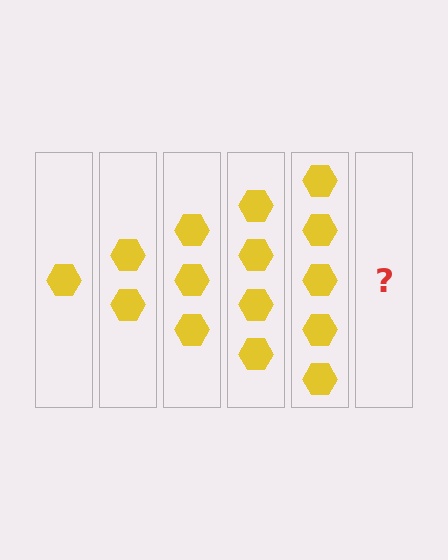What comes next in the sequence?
The next element should be 6 hexagons.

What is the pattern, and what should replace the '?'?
The pattern is that each step adds one more hexagon. The '?' should be 6 hexagons.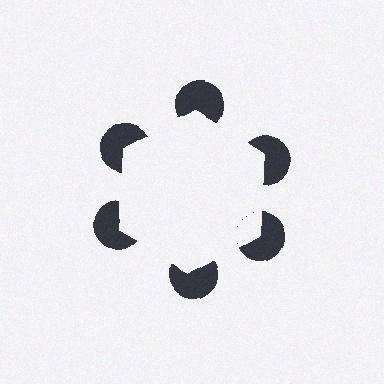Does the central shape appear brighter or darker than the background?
It typically appears slightly brighter than the background, even though no actual brightness change is drawn.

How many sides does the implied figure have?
6 sides.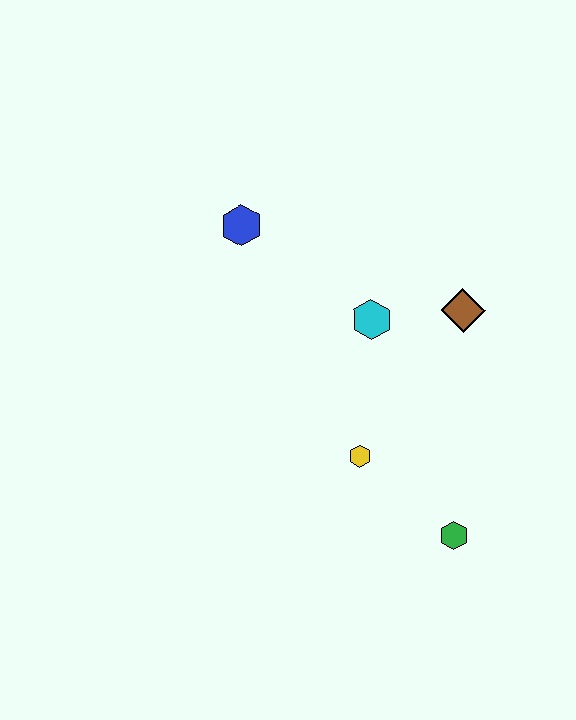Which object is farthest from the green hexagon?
The blue hexagon is farthest from the green hexagon.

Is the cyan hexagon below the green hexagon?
No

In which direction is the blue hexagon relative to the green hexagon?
The blue hexagon is above the green hexagon.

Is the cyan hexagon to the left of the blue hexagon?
No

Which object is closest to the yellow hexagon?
The green hexagon is closest to the yellow hexagon.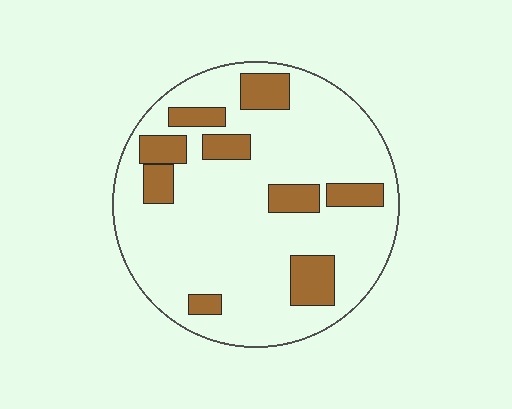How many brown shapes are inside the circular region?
9.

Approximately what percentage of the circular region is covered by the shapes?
Approximately 20%.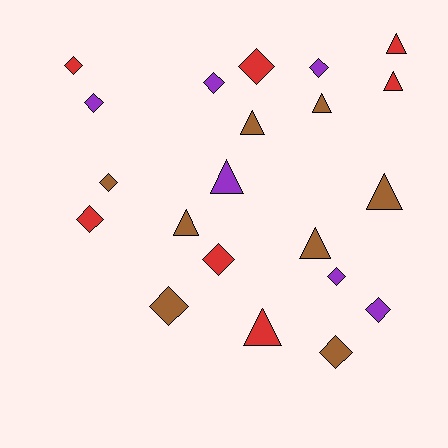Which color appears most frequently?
Brown, with 8 objects.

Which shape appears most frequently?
Diamond, with 12 objects.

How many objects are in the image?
There are 21 objects.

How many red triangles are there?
There are 3 red triangles.